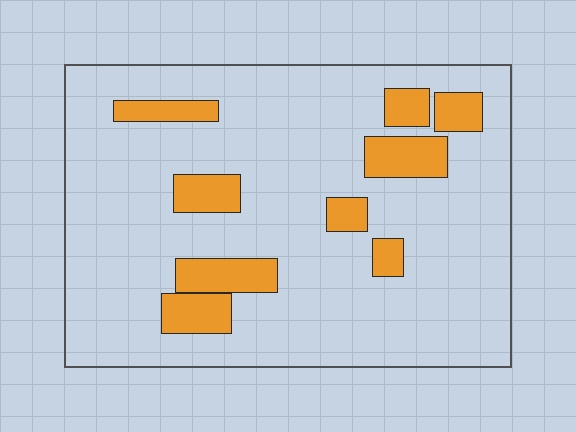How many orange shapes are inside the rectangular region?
9.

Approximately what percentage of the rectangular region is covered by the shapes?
Approximately 15%.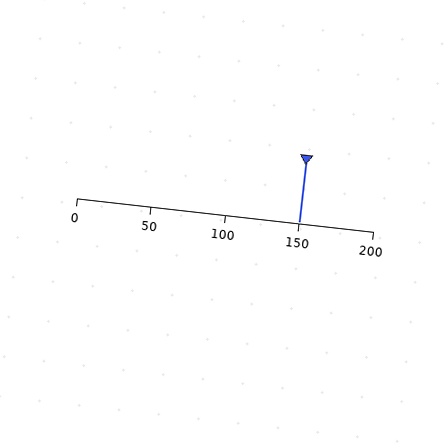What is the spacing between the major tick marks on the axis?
The major ticks are spaced 50 apart.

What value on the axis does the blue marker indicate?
The marker indicates approximately 150.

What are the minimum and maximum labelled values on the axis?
The axis runs from 0 to 200.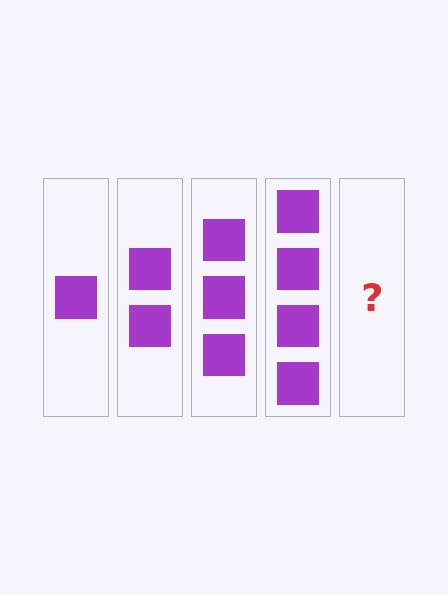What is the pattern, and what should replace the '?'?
The pattern is that each step adds one more square. The '?' should be 5 squares.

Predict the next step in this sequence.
The next step is 5 squares.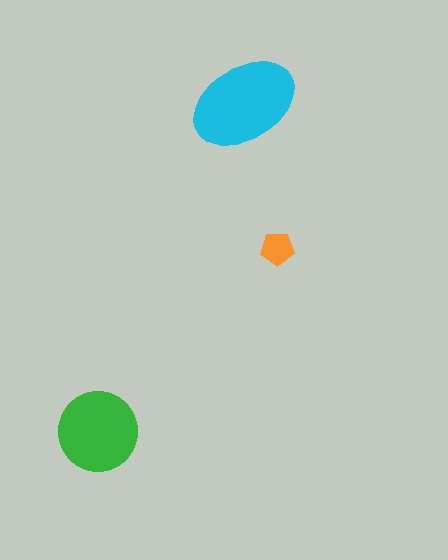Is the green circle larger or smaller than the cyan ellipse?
Smaller.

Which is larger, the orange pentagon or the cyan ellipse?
The cyan ellipse.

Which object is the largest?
The cyan ellipse.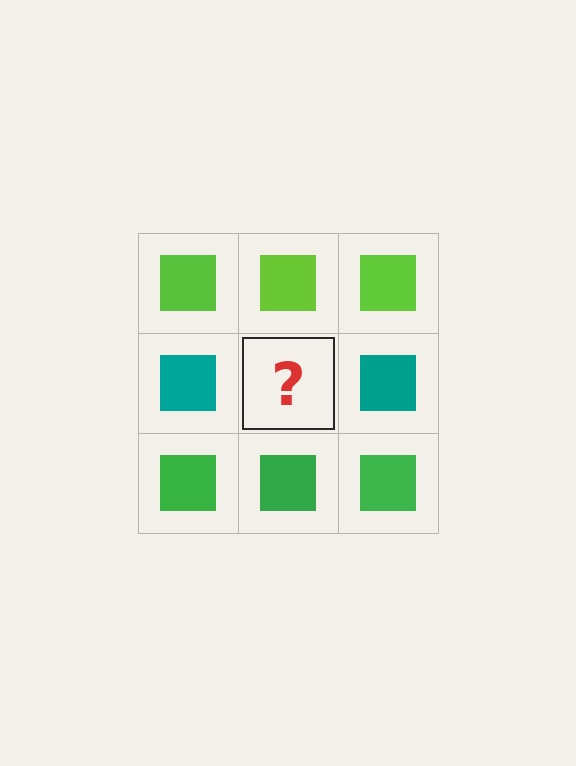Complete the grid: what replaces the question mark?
The question mark should be replaced with a teal square.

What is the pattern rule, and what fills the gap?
The rule is that each row has a consistent color. The gap should be filled with a teal square.